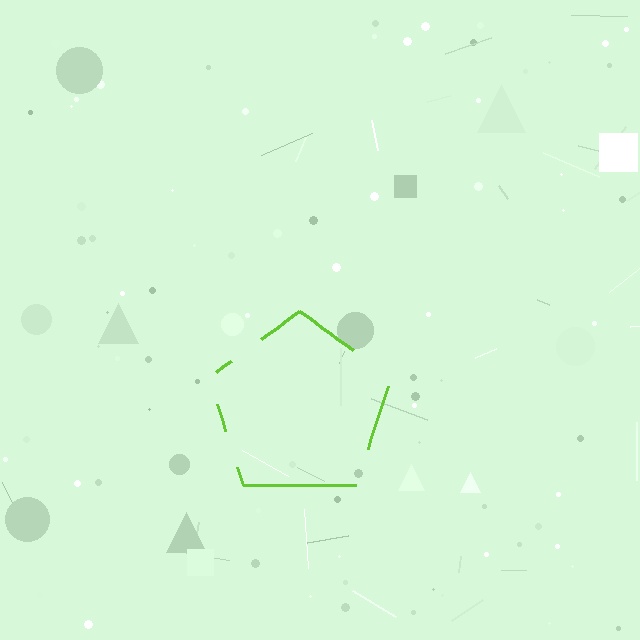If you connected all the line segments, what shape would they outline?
They would outline a pentagon.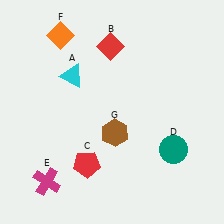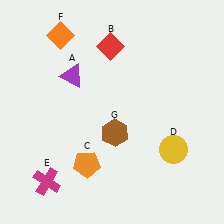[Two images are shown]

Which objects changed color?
A changed from cyan to purple. C changed from red to orange. D changed from teal to yellow.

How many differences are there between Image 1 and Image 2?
There are 3 differences between the two images.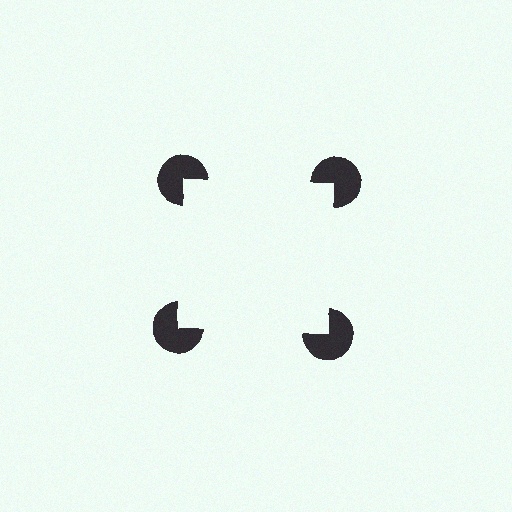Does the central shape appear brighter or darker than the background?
It typically appears slightly brighter than the background, even though no actual brightness change is drawn.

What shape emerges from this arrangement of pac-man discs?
An illusory square — its edges are inferred from the aligned wedge cuts in the pac-man discs, not physically drawn.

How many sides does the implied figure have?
4 sides.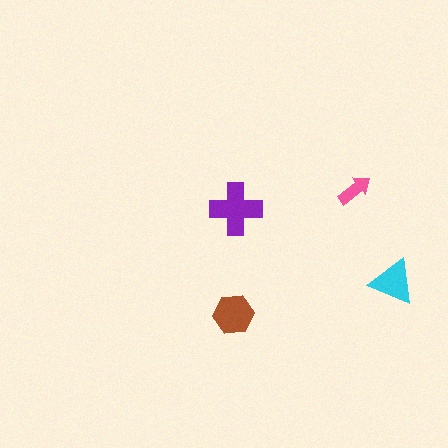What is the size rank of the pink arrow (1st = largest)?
4th.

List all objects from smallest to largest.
The pink arrow, the cyan triangle, the brown hexagon, the purple cross.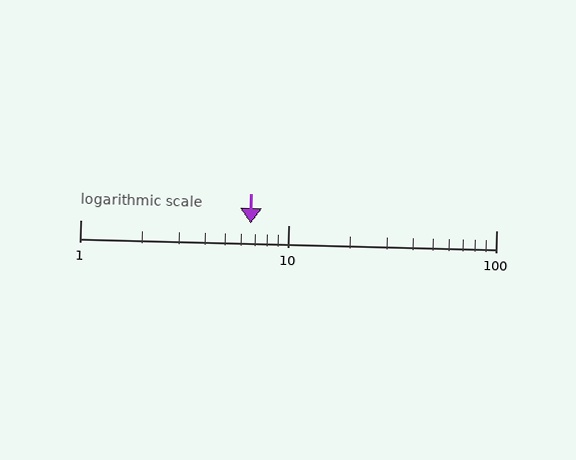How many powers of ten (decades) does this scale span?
The scale spans 2 decades, from 1 to 100.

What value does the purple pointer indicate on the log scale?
The pointer indicates approximately 6.6.